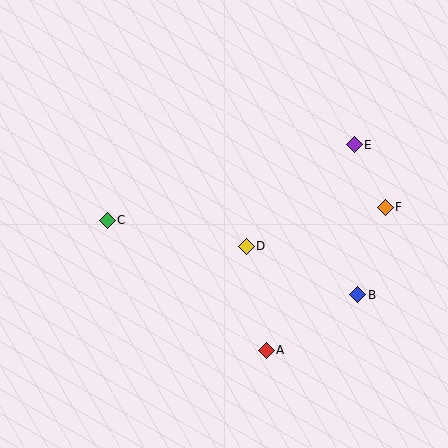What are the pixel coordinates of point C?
Point C is at (107, 220).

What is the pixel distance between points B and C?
The distance between B and C is 261 pixels.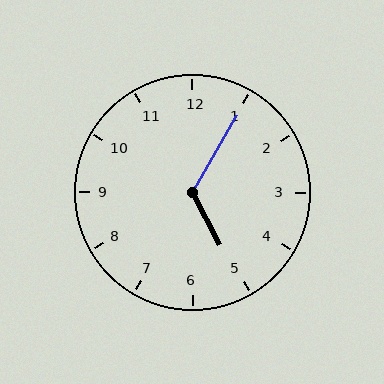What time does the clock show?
5:05.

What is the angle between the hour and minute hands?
Approximately 122 degrees.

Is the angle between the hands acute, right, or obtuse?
It is obtuse.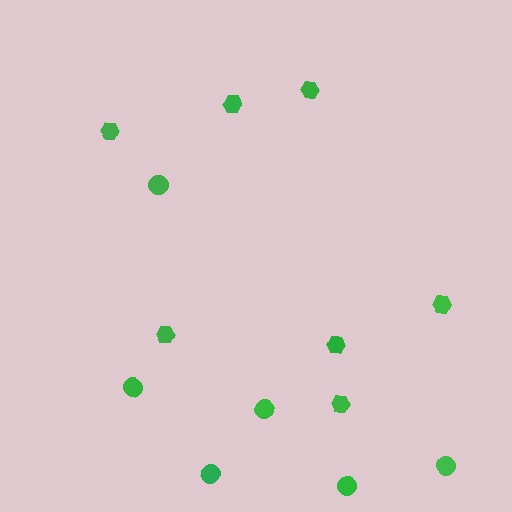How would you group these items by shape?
There are 2 groups: one group of circles (6) and one group of hexagons (7).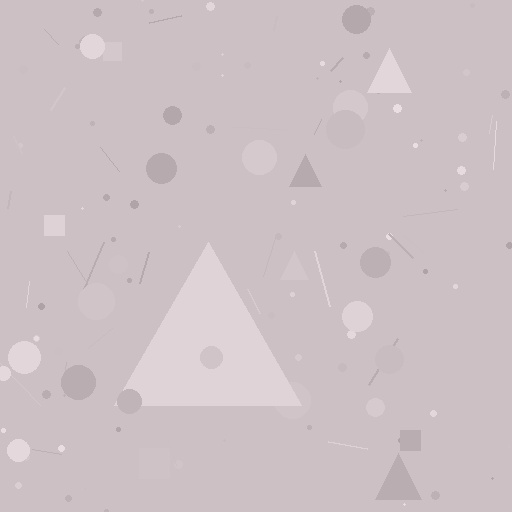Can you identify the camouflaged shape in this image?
The camouflaged shape is a triangle.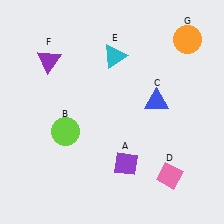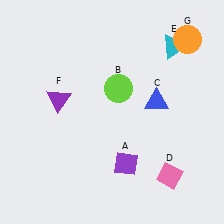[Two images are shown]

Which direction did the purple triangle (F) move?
The purple triangle (F) moved down.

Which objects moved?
The objects that moved are: the lime circle (B), the cyan triangle (E), the purple triangle (F).